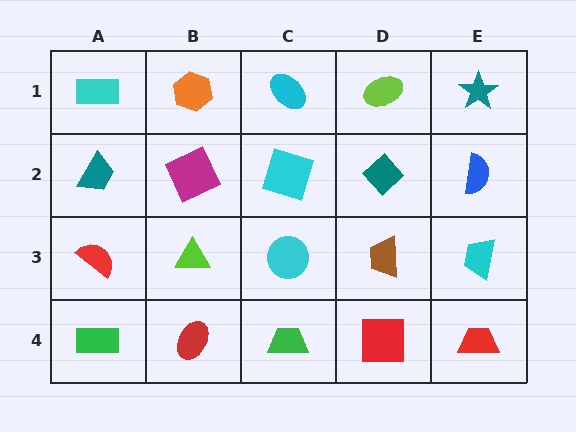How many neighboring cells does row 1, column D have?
3.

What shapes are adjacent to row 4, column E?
A cyan trapezoid (row 3, column E), a red square (row 4, column D).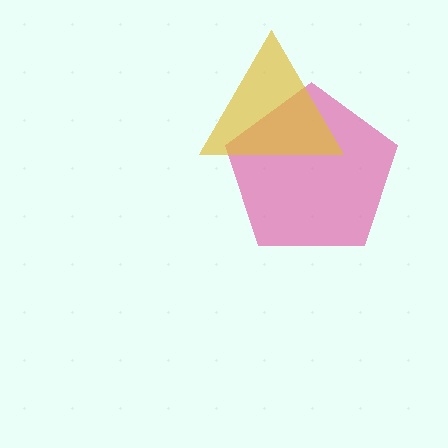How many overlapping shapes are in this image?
There are 2 overlapping shapes in the image.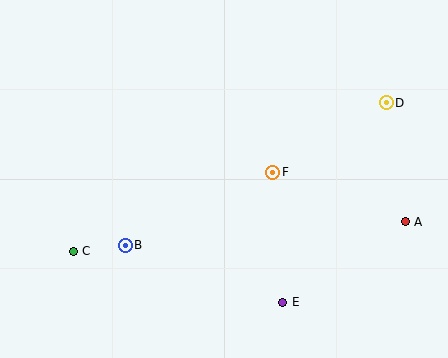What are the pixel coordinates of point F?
Point F is at (273, 172).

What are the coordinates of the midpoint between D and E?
The midpoint between D and E is at (334, 202).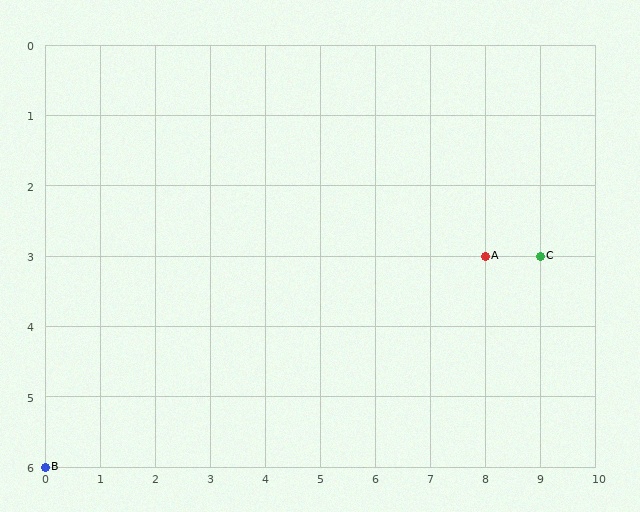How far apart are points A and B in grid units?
Points A and B are 8 columns and 3 rows apart (about 8.5 grid units diagonally).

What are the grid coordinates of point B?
Point B is at grid coordinates (0, 6).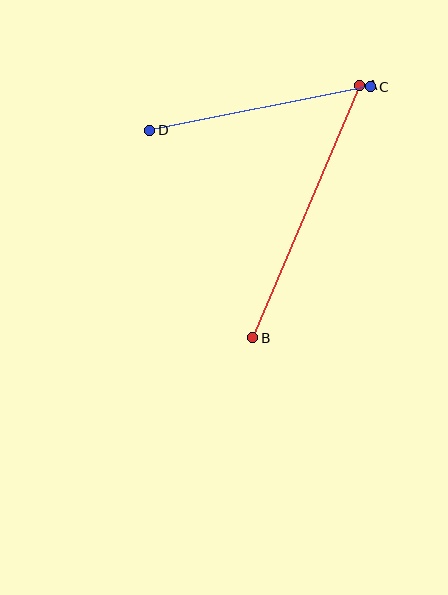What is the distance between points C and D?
The distance is approximately 226 pixels.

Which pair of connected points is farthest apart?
Points A and B are farthest apart.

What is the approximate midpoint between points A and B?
The midpoint is at approximately (306, 212) pixels.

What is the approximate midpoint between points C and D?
The midpoint is at approximately (260, 108) pixels.